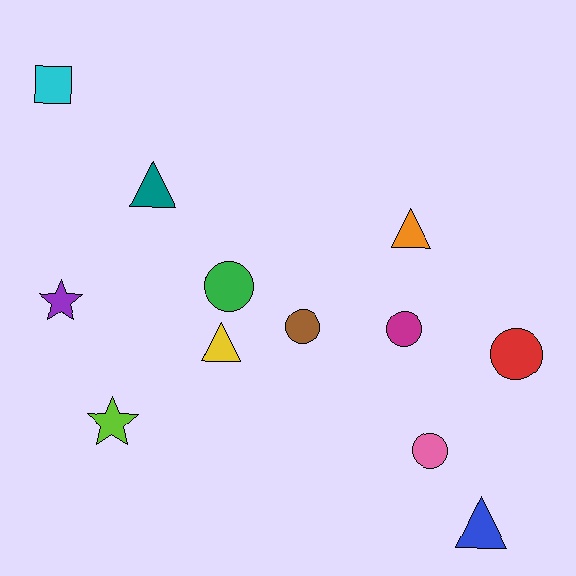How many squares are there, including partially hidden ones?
There is 1 square.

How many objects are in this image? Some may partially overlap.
There are 12 objects.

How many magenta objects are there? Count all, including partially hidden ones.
There is 1 magenta object.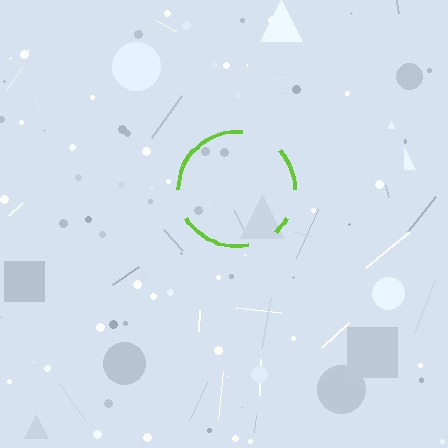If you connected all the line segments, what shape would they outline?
They would outline a circle.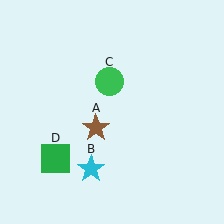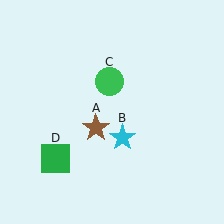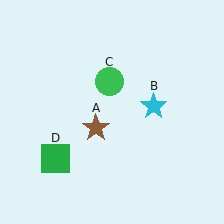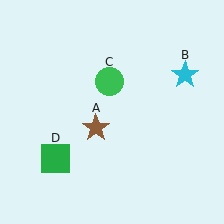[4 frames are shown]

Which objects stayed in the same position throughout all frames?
Brown star (object A) and green circle (object C) and green square (object D) remained stationary.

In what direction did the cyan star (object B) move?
The cyan star (object B) moved up and to the right.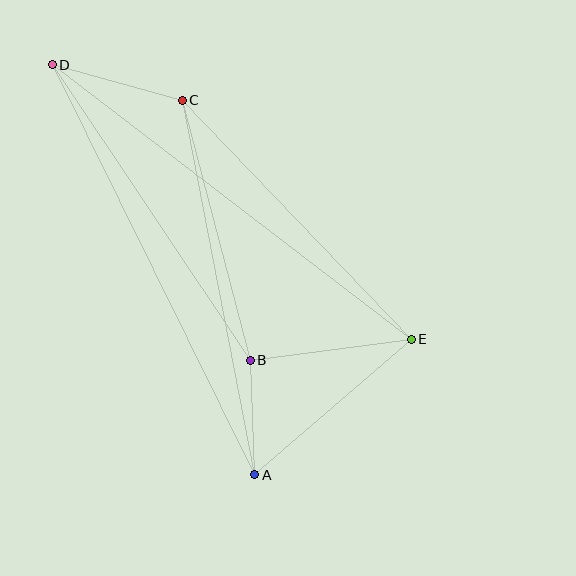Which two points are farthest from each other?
Points A and D are farthest from each other.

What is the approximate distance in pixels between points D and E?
The distance between D and E is approximately 452 pixels.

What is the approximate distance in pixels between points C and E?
The distance between C and E is approximately 331 pixels.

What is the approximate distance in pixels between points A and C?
The distance between A and C is approximately 382 pixels.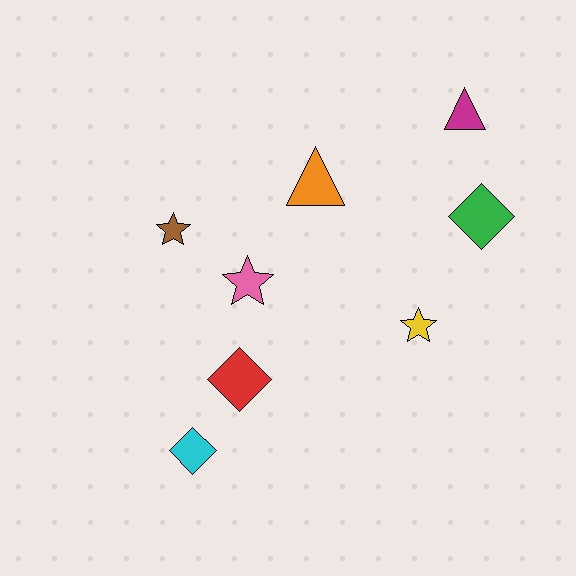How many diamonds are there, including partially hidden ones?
There are 3 diamonds.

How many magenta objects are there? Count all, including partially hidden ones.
There is 1 magenta object.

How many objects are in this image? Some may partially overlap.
There are 8 objects.